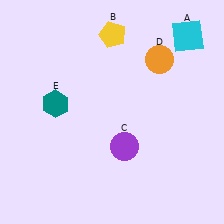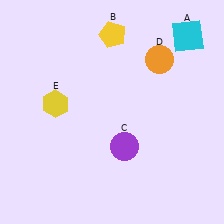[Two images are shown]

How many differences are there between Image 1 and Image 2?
There is 1 difference between the two images.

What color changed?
The hexagon (E) changed from teal in Image 1 to yellow in Image 2.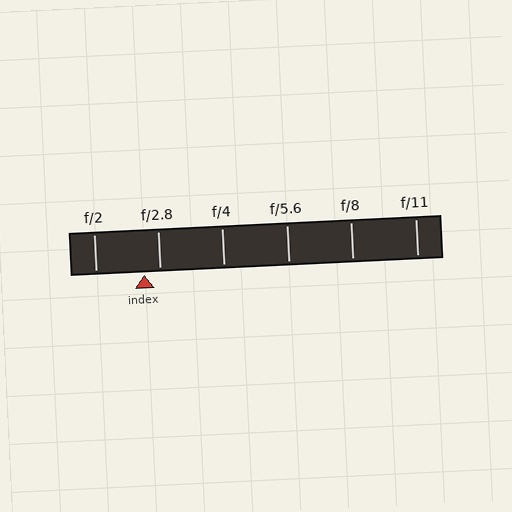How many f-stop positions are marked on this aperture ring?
There are 6 f-stop positions marked.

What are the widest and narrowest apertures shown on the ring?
The widest aperture shown is f/2 and the narrowest is f/11.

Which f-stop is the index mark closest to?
The index mark is closest to f/2.8.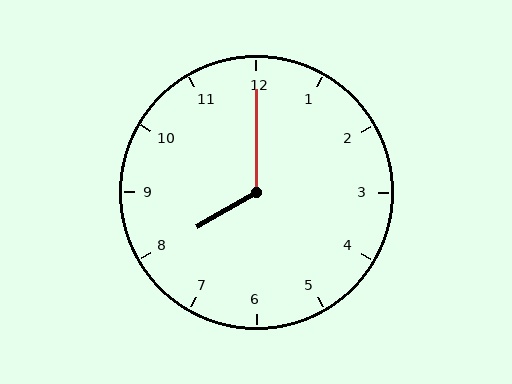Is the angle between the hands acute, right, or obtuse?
It is obtuse.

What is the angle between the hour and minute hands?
Approximately 120 degrees.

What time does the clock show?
8:00.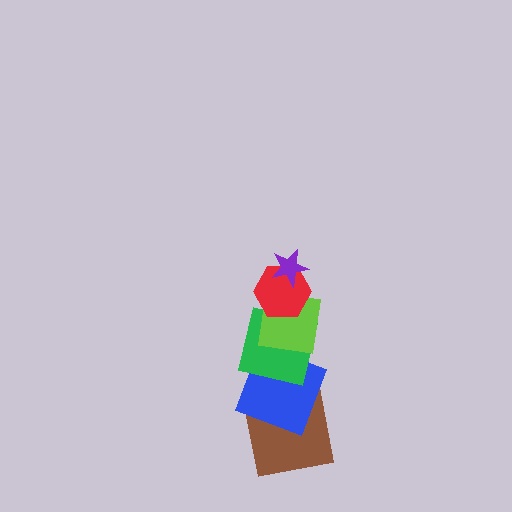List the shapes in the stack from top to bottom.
From top to bottom: the purple star, the red hexagon, the lime square, the green square, the blue square, the brown square.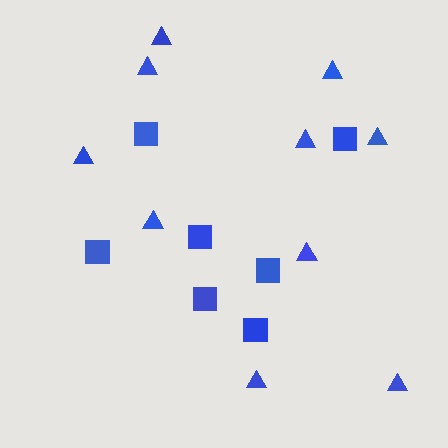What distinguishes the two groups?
There are 2 groups: one group of triangles (10) and one group of squares (7).